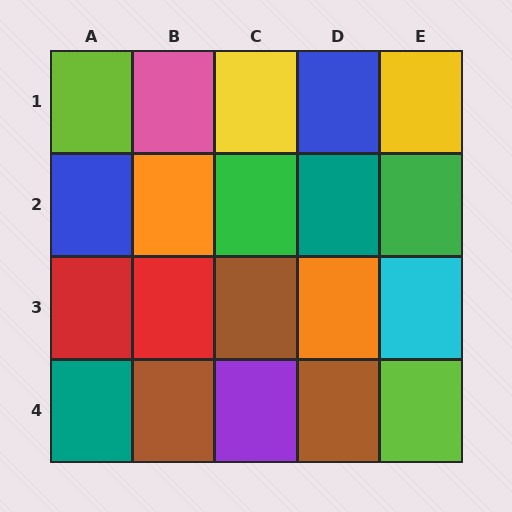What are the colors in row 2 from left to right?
Blue, orange, green, teal, green.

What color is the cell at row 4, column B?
Brown.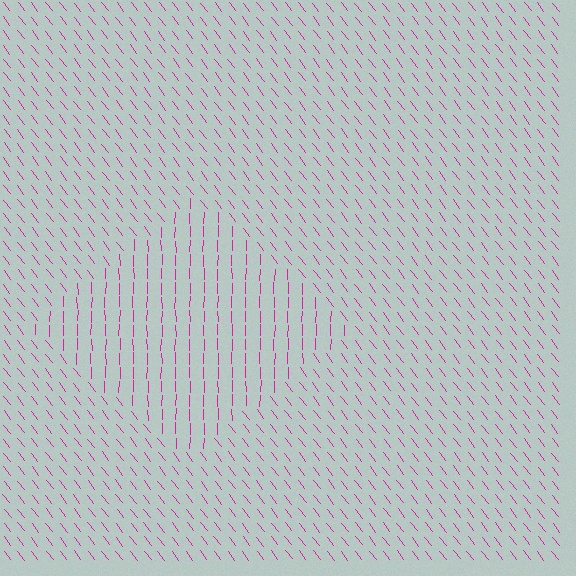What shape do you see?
I see a diamond.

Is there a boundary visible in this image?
Yes, there is a texture boundary formed by a change in line orientation.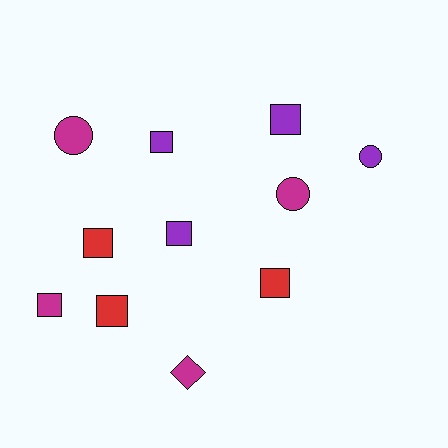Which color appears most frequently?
Magenta, with 4 objects.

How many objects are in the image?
There are 11 objects.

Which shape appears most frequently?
Square, with 7 objects.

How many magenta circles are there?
There are 2 magenta circles.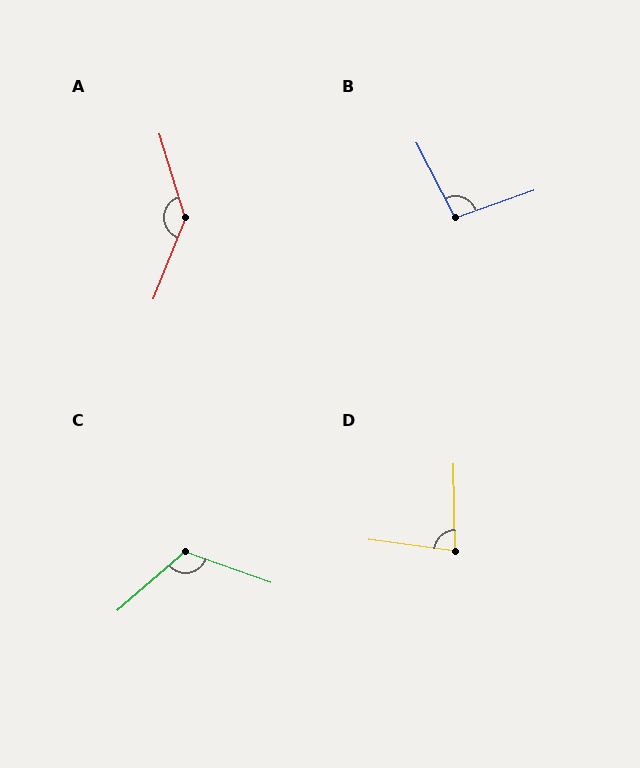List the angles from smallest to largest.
D (82°), B (98°), C (120°), A (141°).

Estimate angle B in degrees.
Approximately 98 degrees.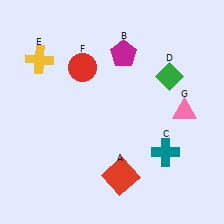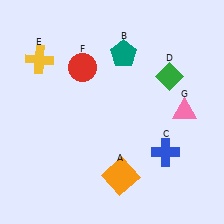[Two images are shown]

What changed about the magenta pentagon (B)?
In Image 1, B is magenta. In Image 2, it changed to teal.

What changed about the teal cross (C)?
In Image 1, C is teal. In Image 2, it changed to blue.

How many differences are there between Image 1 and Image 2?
There are 3 differences between the two images.